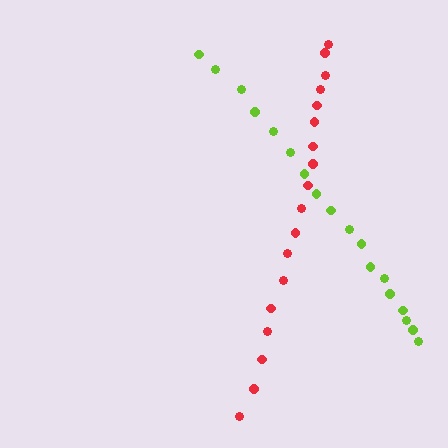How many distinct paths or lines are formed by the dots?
There are 2 distinct paths.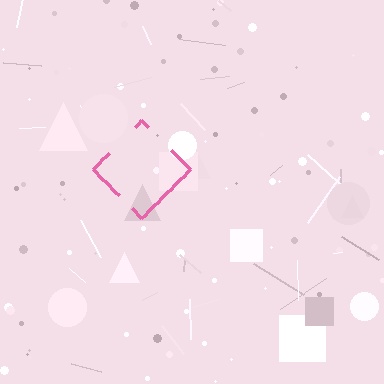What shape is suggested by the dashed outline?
The dashed outline suggests a diamond.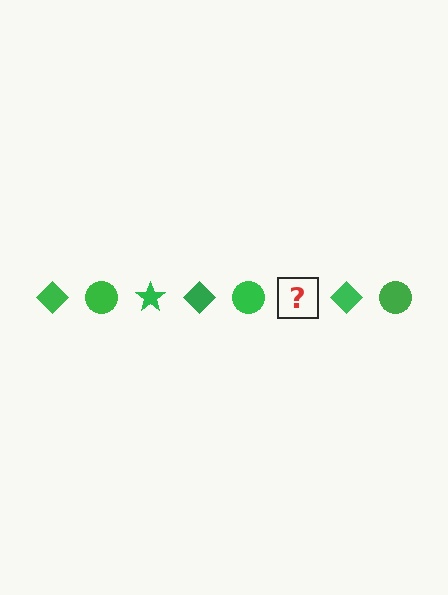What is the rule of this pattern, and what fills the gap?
The rule is that the pattern cycles through diamond, circle, star shapes in green. The gap should be filled with a green star.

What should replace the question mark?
The question mark should be replaced with a green star.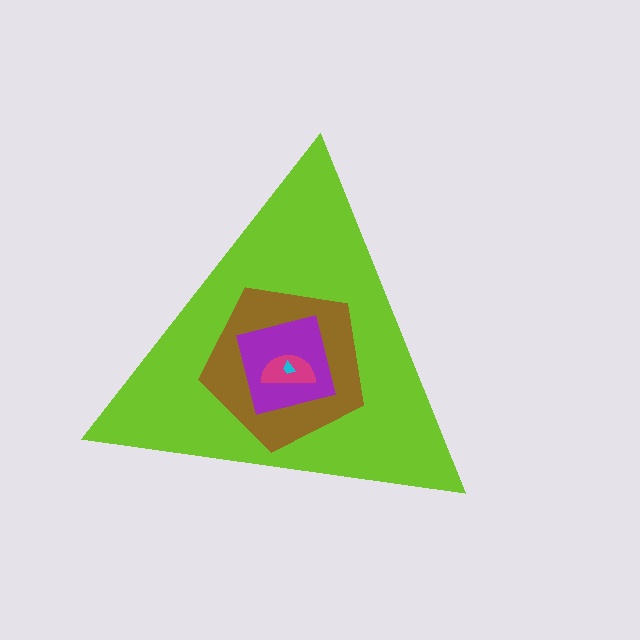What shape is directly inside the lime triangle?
The brown pentagon.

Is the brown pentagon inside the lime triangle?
Yes.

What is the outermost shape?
The lime triangle.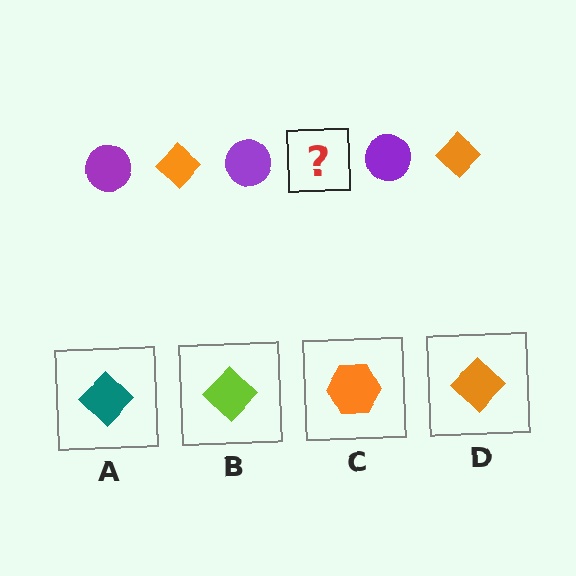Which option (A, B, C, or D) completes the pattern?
D.